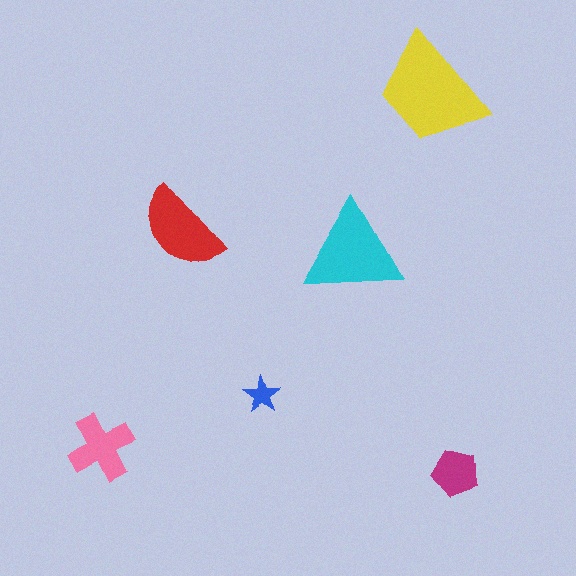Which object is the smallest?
The blue star.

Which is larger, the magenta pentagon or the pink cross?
The pink cross.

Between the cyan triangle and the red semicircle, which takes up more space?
The cyan triangle.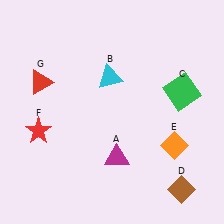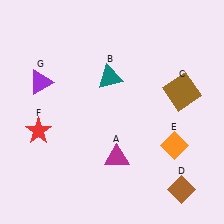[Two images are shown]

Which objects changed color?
B changed from cyan to teal. C changed from green to brown. G changed from red to purple.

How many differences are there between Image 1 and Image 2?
There are 3 differences between the two images.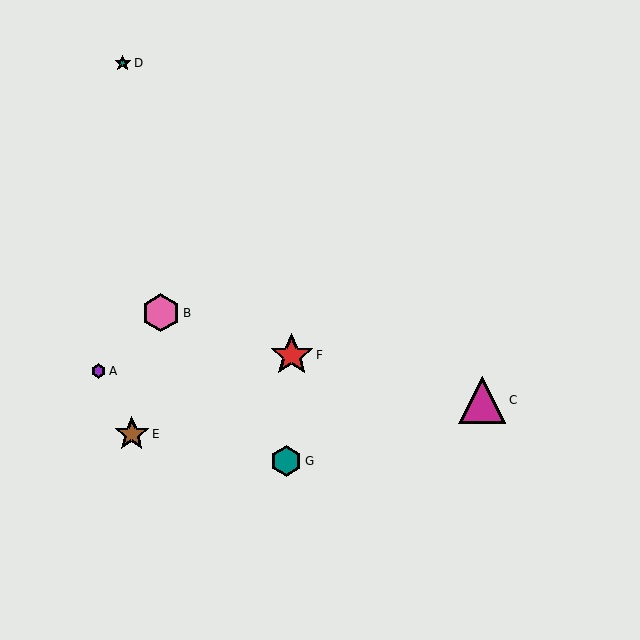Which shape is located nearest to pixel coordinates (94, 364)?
The purple hexagon (labeled A) at (99, 371) is nearest to that location.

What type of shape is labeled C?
Shape C is a magenta triangle.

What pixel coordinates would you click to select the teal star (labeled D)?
Click at (123, 63) to select the teal star D.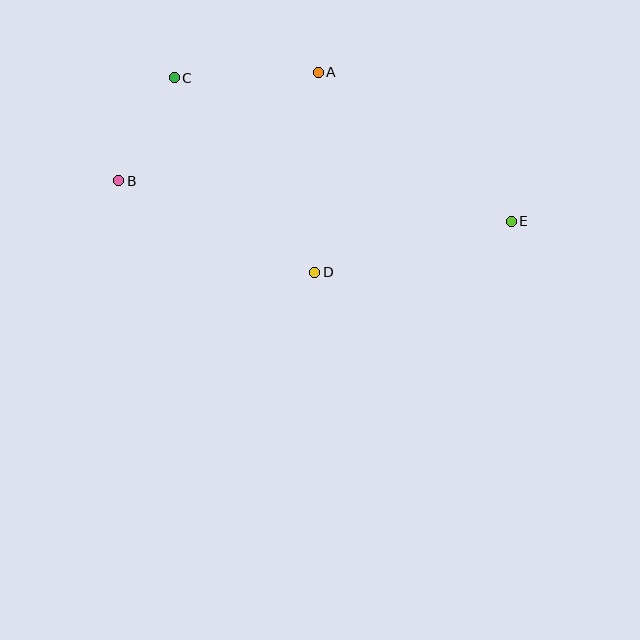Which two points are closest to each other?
Points B and C are closest to each other.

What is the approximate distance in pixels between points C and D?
The distance between C and D is approximately 240 pixels.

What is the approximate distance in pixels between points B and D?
The distance between B and D is approximately 216 pixels.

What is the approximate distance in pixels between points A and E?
The distance between A and E is approximately 244 pixels.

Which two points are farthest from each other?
Points B and E are farthest from each other.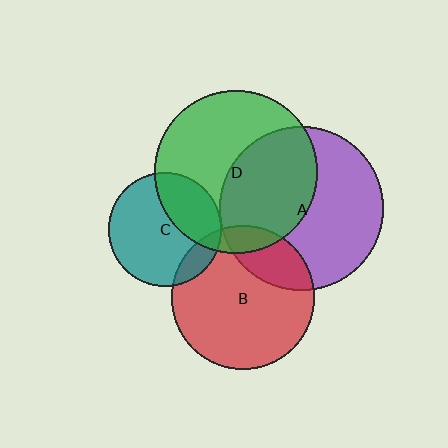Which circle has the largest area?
Circle A (purple).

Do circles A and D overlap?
Yes.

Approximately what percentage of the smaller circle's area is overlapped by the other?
Approximately 45%.